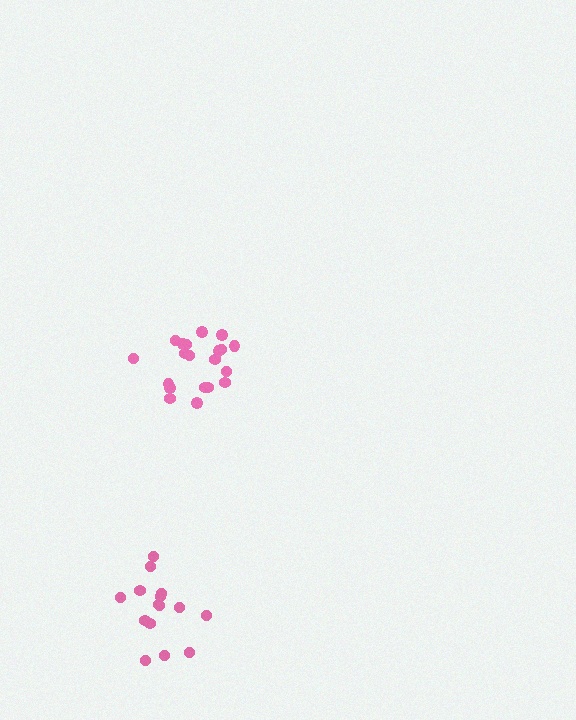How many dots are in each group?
Group 1: 15 dots, Group 2: 20 dots (35 total).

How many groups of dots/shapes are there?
There are 2 groups.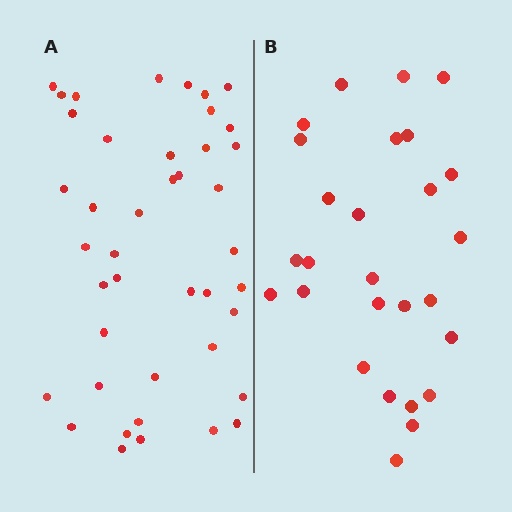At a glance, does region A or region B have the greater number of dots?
Region A (the left region) has more dots.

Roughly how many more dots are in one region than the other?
Region A has approximately 15 more dots than region B.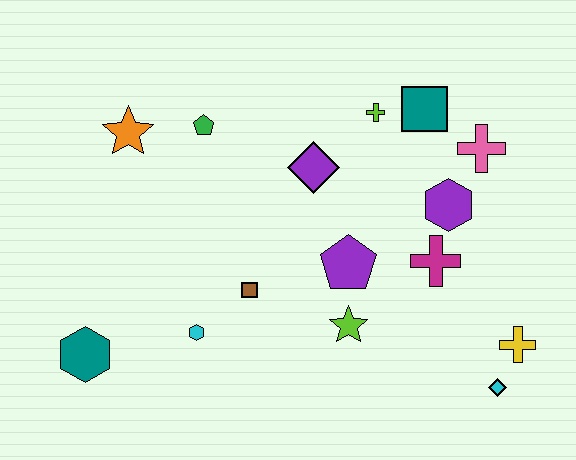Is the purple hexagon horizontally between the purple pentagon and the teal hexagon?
No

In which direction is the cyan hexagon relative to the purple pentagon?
The cyan hexagon is to the left of the purple pentagon.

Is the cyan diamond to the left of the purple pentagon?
No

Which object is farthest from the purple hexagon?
The teal hexagon is farthest from the purple hexagon.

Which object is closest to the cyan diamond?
The yellow cross is closest to the cyan diamond.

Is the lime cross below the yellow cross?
No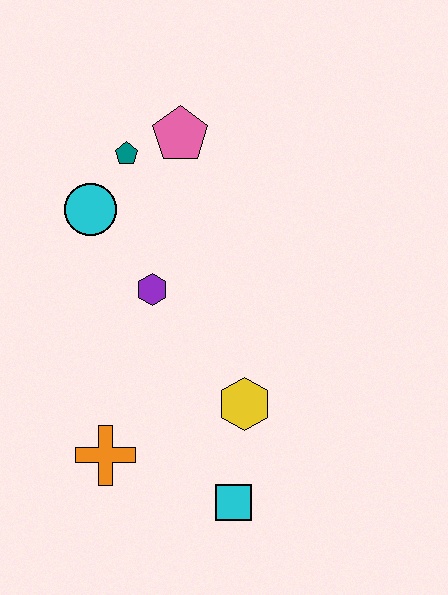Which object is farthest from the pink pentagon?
The cyan square is farthest from the pink pentagon.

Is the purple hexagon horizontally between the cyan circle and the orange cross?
No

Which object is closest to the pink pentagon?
The teal pentagon is closest to the pink pentagon.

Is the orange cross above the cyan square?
Yes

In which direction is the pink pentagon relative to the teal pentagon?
The pink pentagon is to the right of the teal pentagon.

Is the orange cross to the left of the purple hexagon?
Yes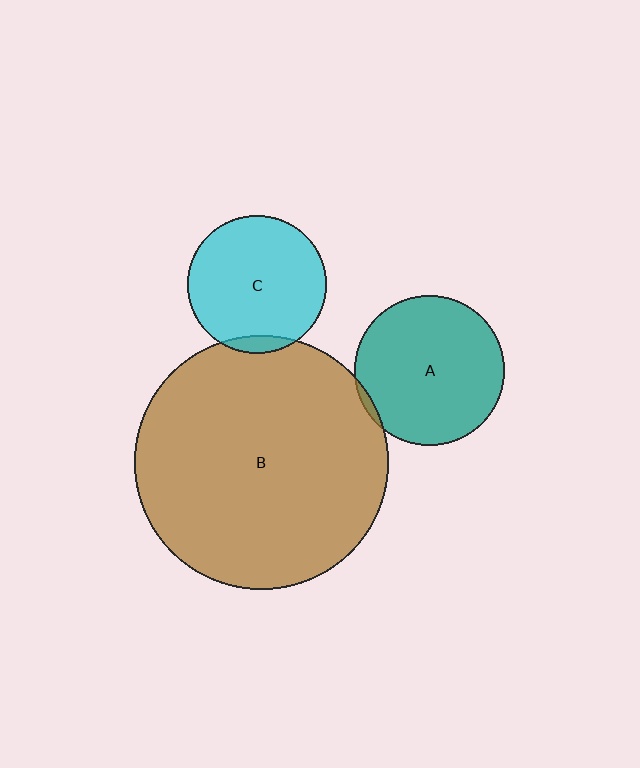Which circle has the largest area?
Circle B (brown).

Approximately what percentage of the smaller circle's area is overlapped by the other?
Approximately 5%.